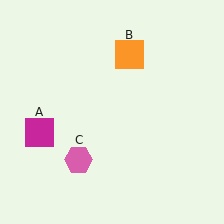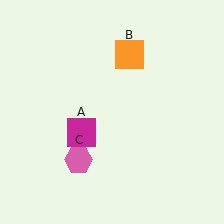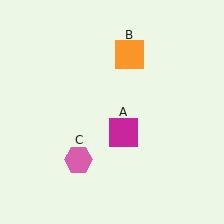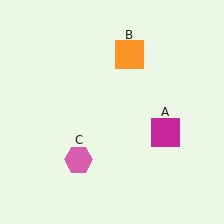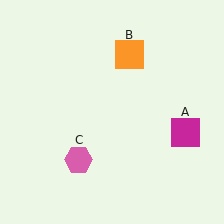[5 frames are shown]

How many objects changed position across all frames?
1 object changed position: magenta square (object A).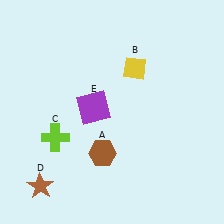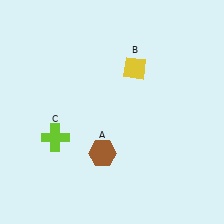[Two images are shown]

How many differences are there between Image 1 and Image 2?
There are 2 differences between the two images.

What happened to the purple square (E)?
The purple square (E) was removed in Image 2. It was in the top-left area of Image 1.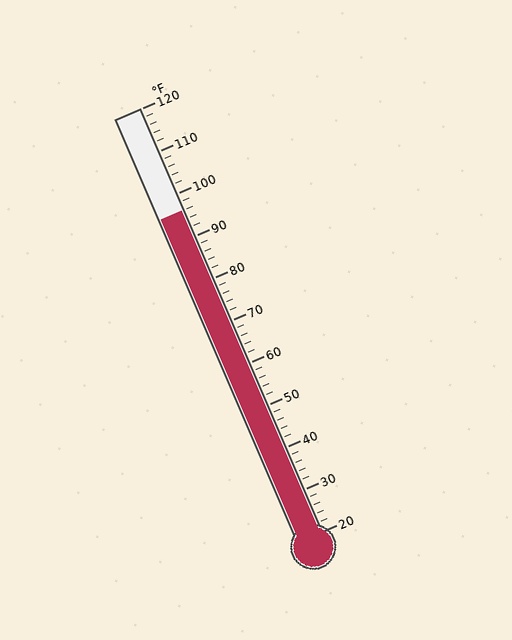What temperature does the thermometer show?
The thermometer shows approximately 96°F.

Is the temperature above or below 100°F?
The temperature is below 100°F.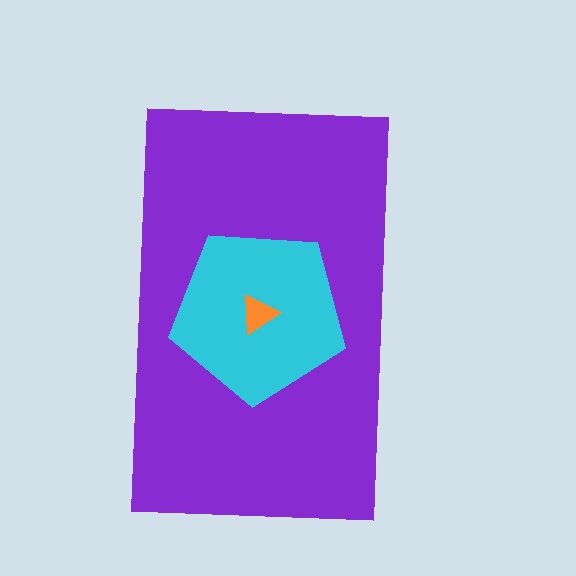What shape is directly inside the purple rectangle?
The cyan pentagon.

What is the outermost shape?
The purple rectangle.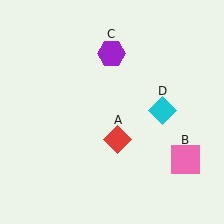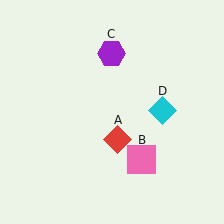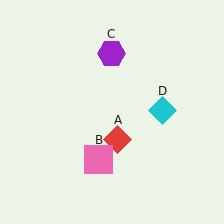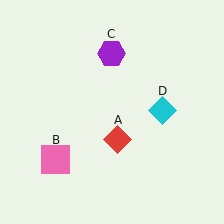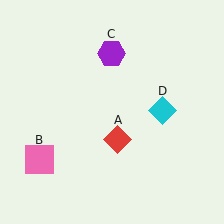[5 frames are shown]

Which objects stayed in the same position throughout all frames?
Red diamond (object A) and purple hexagon (object C) and cyan diamond (object D) remained stationary.